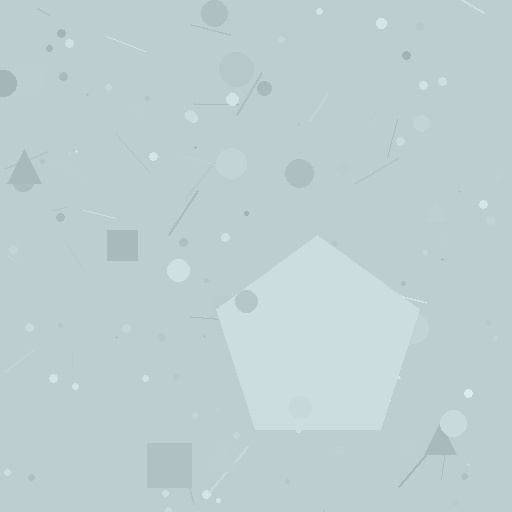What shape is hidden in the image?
A pentagon is hidden in the image.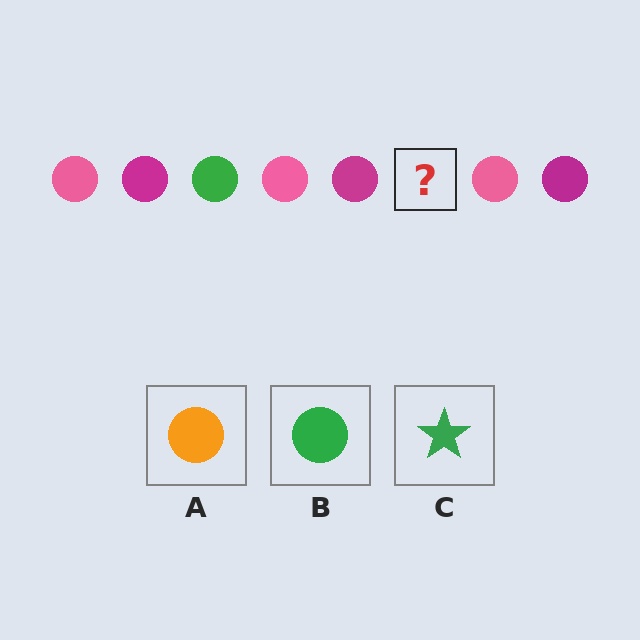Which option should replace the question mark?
Option B.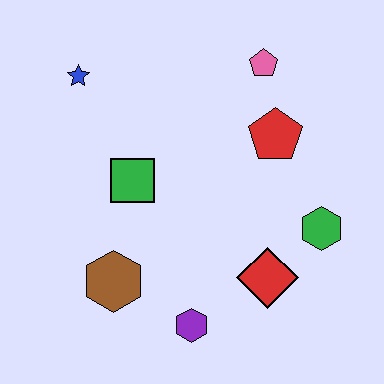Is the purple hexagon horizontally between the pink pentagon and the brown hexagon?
Yes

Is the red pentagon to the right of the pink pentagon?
Yes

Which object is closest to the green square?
The brown hexagon is closest to the green square.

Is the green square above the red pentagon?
No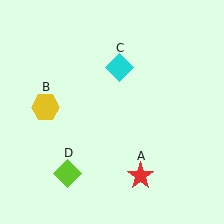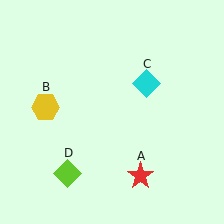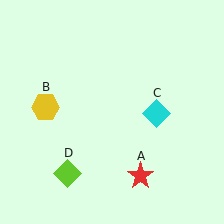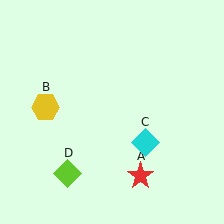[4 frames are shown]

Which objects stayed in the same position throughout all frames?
Red star (object A) and yellow hexagon (object B) and lime diamond (object D) remained stationary.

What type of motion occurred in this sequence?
The cyan diamond (object C) rotated clockwise around the center of the scene.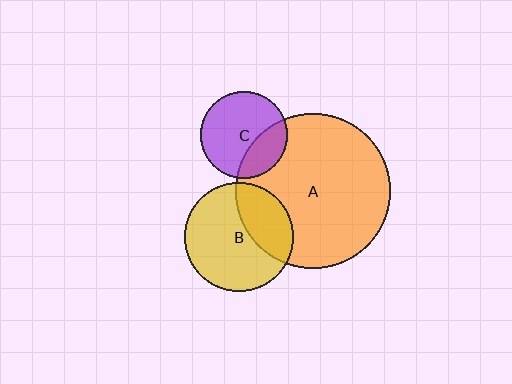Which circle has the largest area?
Circle A (orange).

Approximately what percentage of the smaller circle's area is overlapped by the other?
Approximately 30%.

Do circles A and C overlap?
Yes.